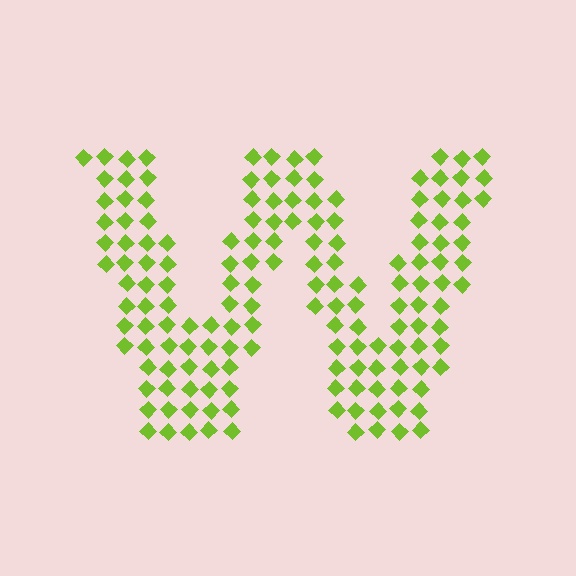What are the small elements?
The small elements are diamonds.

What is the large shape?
The large shape is the letter W.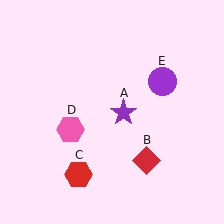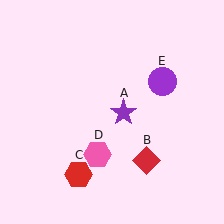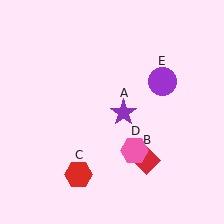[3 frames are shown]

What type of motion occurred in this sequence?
The pink hexagon (object D) rotated counterclockwise around the center of the scene.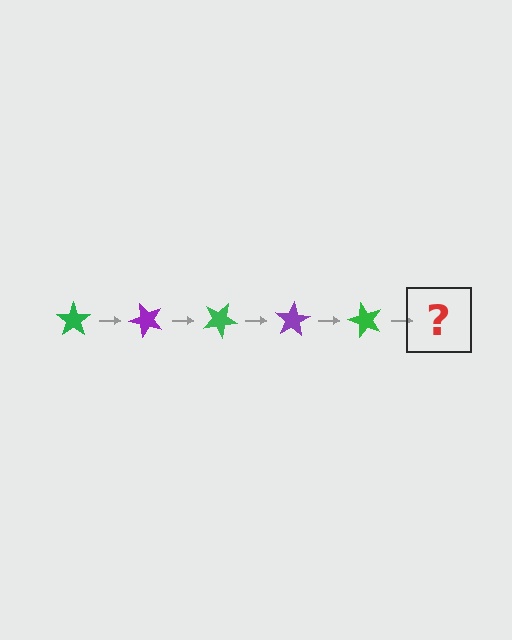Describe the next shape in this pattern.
It should be a purple star, rotated 250 degrees from the start.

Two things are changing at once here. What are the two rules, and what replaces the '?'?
The two rules are that it rotates 50 degrees each step and the color cycles through green and purple. The '?' should be a purple star, rotated 250 degrees from the start.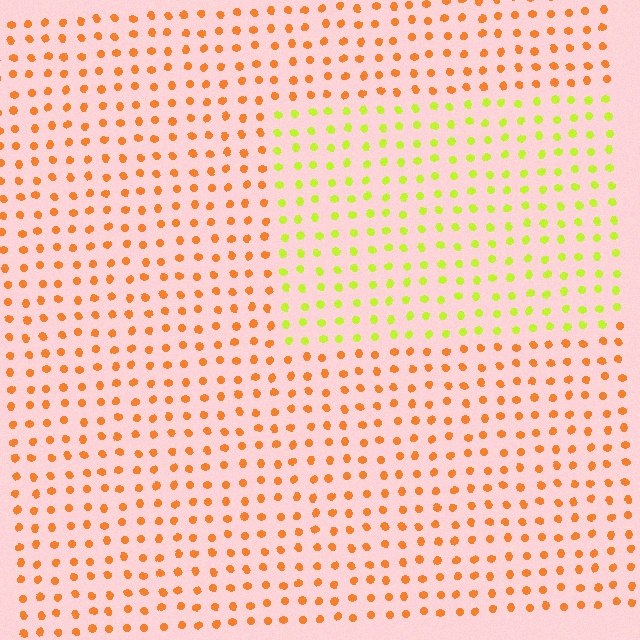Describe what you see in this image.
The image is filled with small orange elements in a uniform arrangement. A rectangle-shaped region is visible where the elements are tinted to a slightly different hue, forming a subtle color boundary.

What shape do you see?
I see a rectangle.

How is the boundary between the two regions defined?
The boundary is defined purely by a slight shift in hue (about 52 degrees). Spacing, size, and orientation are identical on both sides.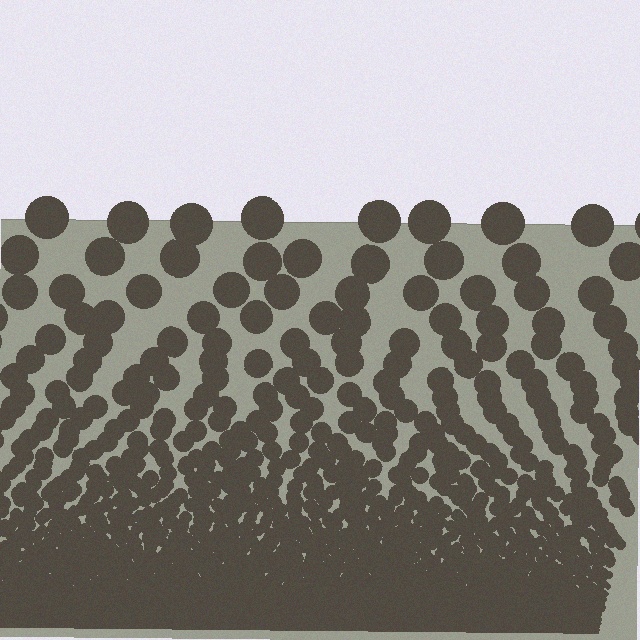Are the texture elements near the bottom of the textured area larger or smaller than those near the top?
Smaller. The gradient is inverted — elements near the bottom are smaller and denser.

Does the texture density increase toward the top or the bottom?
Density increases toward the bottom.